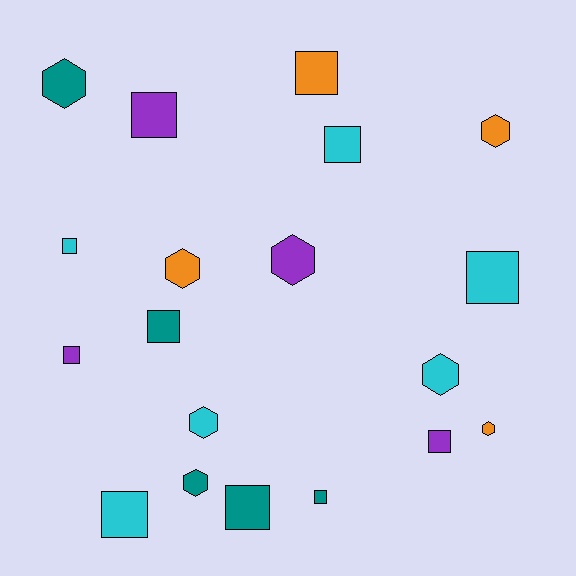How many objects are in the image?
There are 19 objects.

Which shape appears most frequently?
Square, with 11 objects.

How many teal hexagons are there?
There are 2 teal hexagons.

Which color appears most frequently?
Cyan, with 6 objects.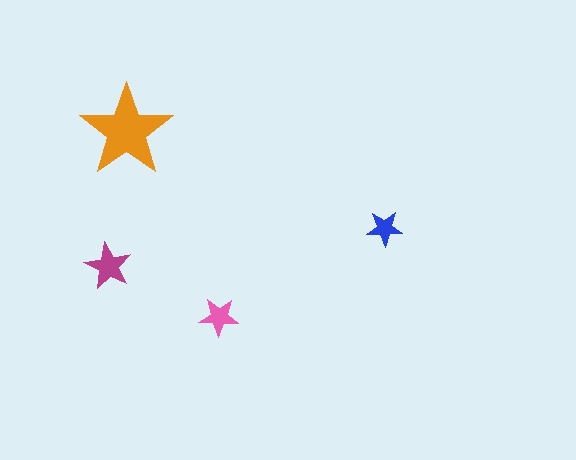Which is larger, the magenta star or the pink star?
The magenta one.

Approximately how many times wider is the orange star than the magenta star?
About 2 times wider.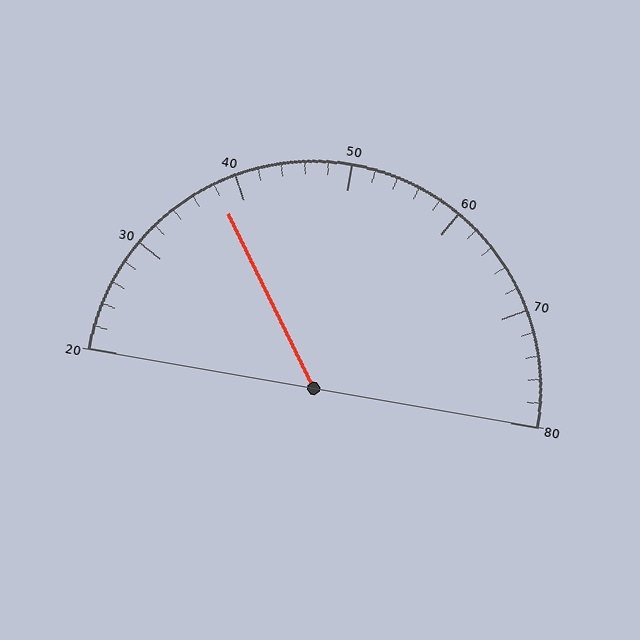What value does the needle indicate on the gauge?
The needle indicates approximately 38.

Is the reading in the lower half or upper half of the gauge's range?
The reading is in the lower half of the range (20 to 80).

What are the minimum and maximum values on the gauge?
The gauge ranges from 20 to 80.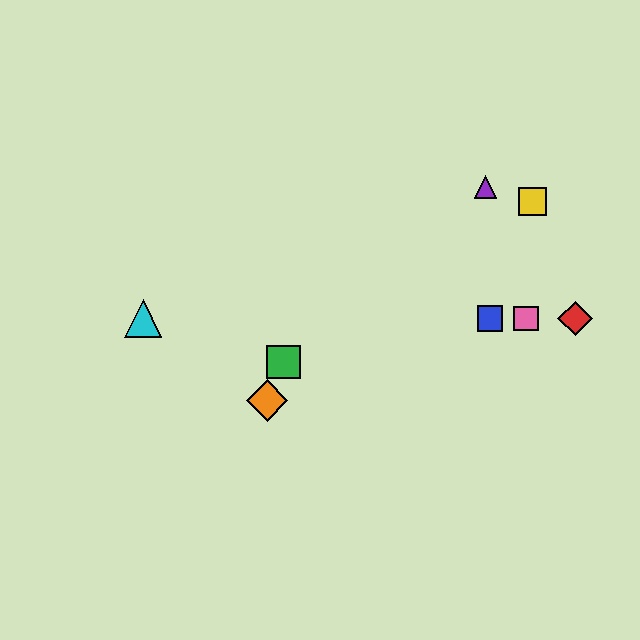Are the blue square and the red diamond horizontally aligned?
Yes, both are at y≈318.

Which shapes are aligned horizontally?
The red diamond, the blue square, the cyan triangle, the pink square are aligned horizontally.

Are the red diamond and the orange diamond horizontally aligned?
No, the red diamond is at y≈318 and the orange diamond is at y≈401.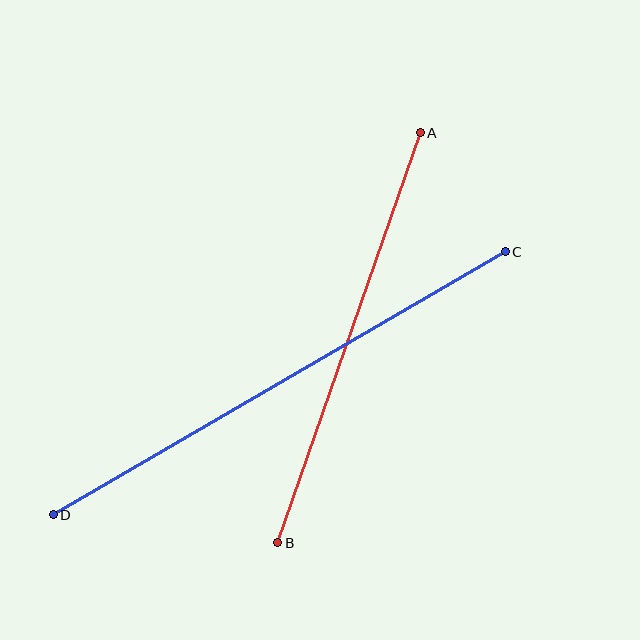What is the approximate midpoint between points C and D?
The midpoint is at approximately (279, 383) pixels.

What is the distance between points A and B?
The distance is approximately 434 pixels.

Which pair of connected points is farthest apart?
Points C and D are farthest apart.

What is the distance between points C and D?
The distance is approximately 523 pixels.